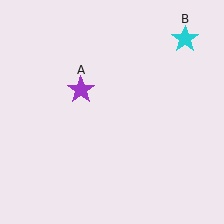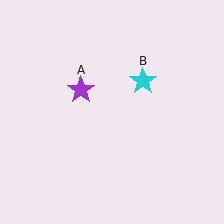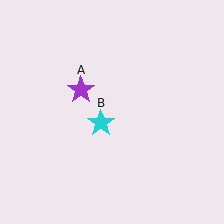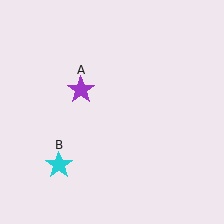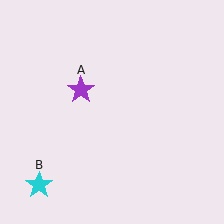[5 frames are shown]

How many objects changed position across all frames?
1 object changed position: cyan star (object B).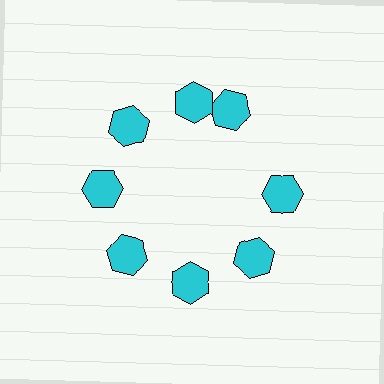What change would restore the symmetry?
The symmetry would be restored by rotating it back into even spacing with its neighbors so that all 8 hexagons sit at equal angles and equal distance from the center.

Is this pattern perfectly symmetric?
No. The 8 cyan hexagons are arranged in a ring, but one element near the 2 o'clock position is rotated out of alignment along the ring, breaking the 8-fold rotational symmetry.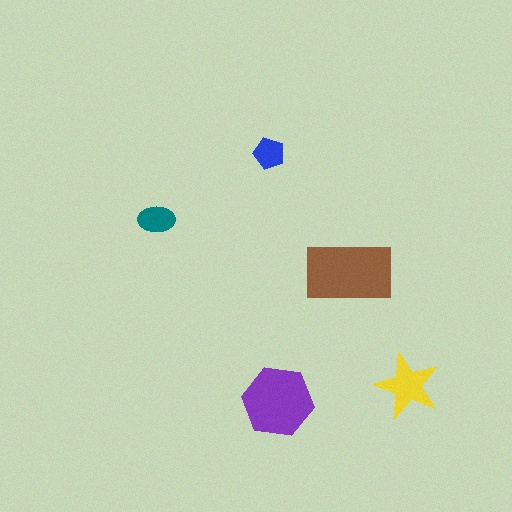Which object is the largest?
The brown rectangle.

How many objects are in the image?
There are 5 objects in the image.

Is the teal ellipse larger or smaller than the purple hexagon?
Smaller.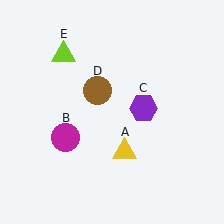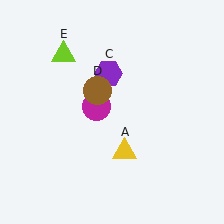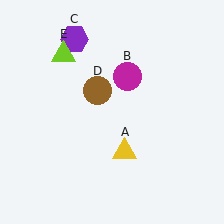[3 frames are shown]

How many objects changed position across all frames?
2 objects changed position: magenta circle (object B), purple hexagon (object C).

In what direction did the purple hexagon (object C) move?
The purple hexagon (object C) moved up and to the left.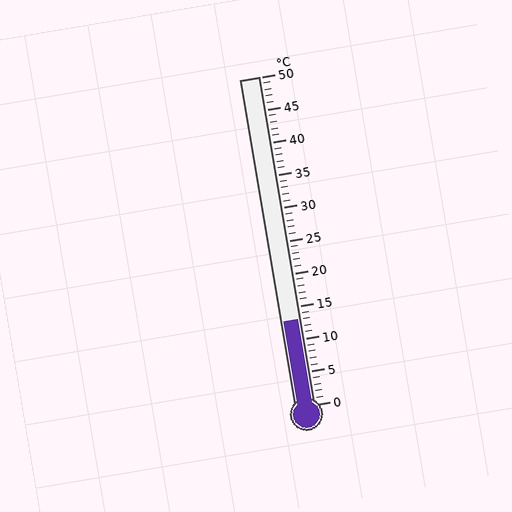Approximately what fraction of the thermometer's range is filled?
The thermometer is filled to approximately 25% of its range.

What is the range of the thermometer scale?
The thermometer scale ranges from 0°C to 50°C.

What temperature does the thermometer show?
The thermometer shows approximately 13°C.